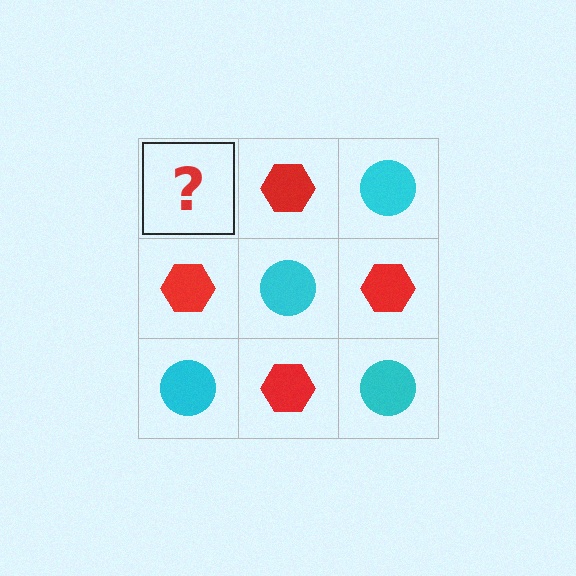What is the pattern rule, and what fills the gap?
The rule is that it alternates cyan circle and red hexagon in a checkerboard pattern. The gap should be filled with a cyan circle.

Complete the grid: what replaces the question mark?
The question mark should be replaced with a cyan circle.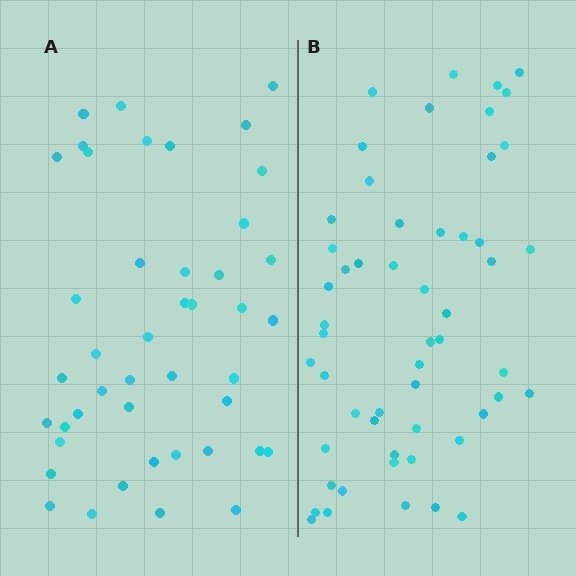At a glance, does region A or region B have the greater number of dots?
Region B (the right region) has more dots.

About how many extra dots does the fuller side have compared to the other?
Region B has roughly 10 or so more dots than region A.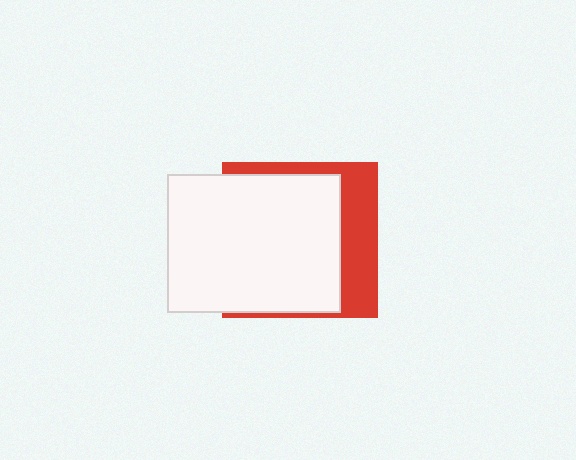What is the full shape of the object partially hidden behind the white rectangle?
The partially hidden object is a red square.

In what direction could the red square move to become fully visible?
The red square could move right. That would shift it out from behind the white rectangle entirely.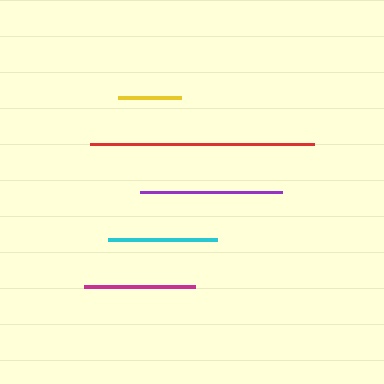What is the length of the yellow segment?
The yellow segment is approximately 63 pixels long.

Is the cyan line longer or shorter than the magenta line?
The magenta line is longer than the cyan line.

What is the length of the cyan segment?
The cyan segment is approximately 109 pixels long.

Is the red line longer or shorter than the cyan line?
The red line is longer than the cyan line.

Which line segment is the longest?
The red line is the longest at approximately 225 pixels.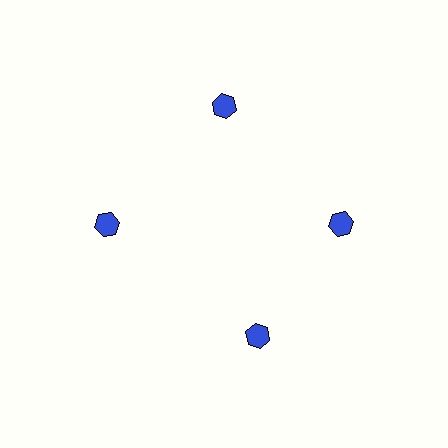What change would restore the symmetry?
The symmetry would be restored by rotating it back into even spacing with its neighbors so that all 4 hexagons sit at equal angles and equal distance from the center.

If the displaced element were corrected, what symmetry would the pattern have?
It would have 4-fold rotational symmetry — the pattern would map onto itself every 90 degrees.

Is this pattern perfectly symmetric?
No. The 4 blue hexagons are arranged in a ring, but one element near the 6 o'clock position is rotated out of alignment along the ring, breaking the 4-fold rotational symmetry.